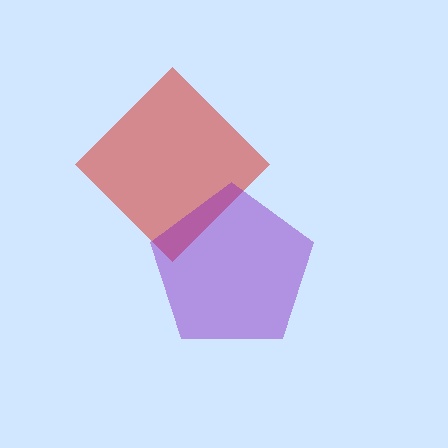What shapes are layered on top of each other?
The layered shapes are: a red diamond, a purple pentagon.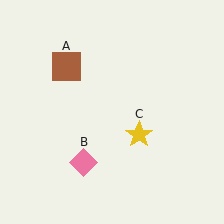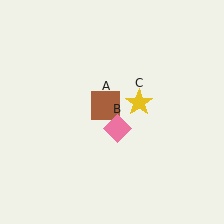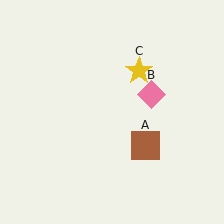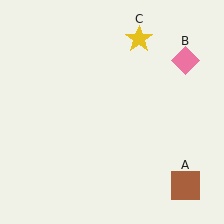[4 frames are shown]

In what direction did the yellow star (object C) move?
The yellow star (object C) moved up.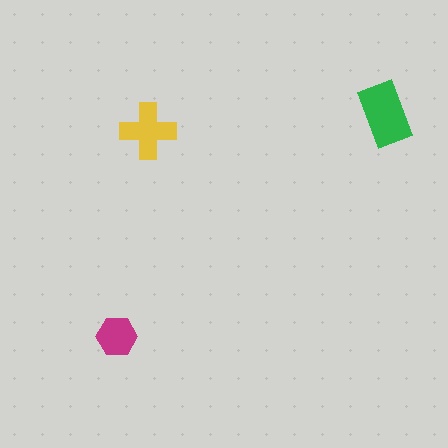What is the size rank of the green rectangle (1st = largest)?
1st.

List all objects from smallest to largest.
The magenta hexagon, the yellow cross, the green rectangle.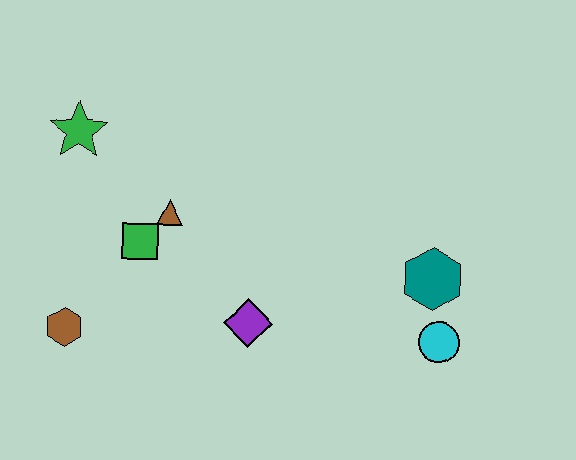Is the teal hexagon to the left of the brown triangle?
No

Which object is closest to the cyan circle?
The teal hexagon is closest to the cyan circle.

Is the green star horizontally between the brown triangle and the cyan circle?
No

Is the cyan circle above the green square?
No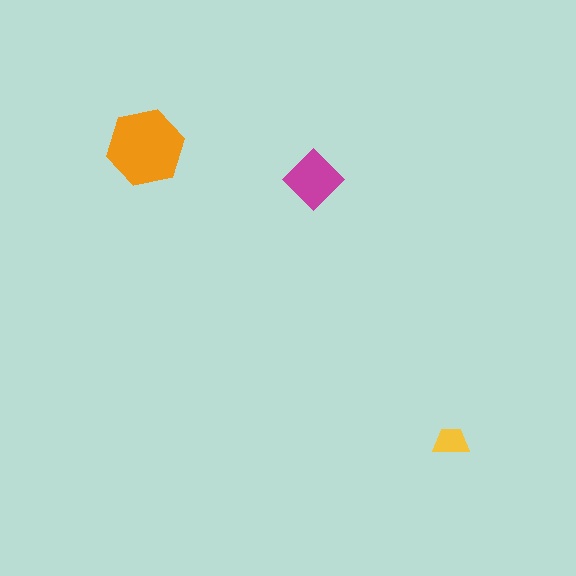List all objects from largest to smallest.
The orange hexagon, the magenta diamond, the yellow trapezoid.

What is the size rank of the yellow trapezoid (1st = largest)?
3rd.